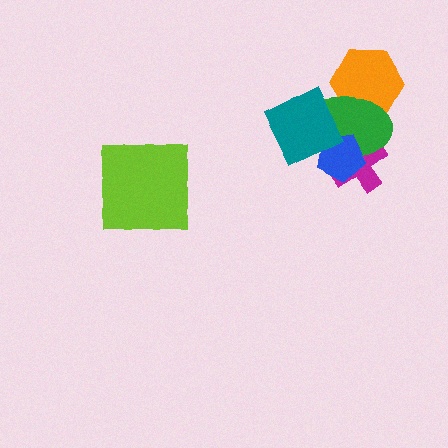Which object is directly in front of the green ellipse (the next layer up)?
The blue pentagon is directly in front of the green ellipse.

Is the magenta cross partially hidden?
Yes, it is partially covered by another shape.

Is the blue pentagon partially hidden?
Yes, it is partially covered by another shape.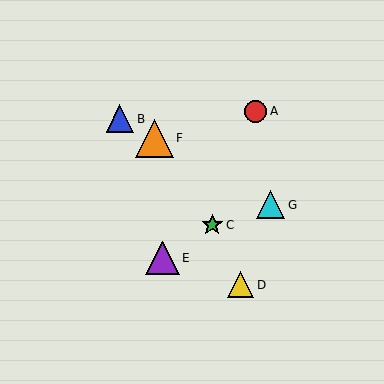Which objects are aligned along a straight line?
Objects B, F, G are aligned along a straight line.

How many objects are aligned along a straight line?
3 objects (B, F, G) are aligned along a straight line.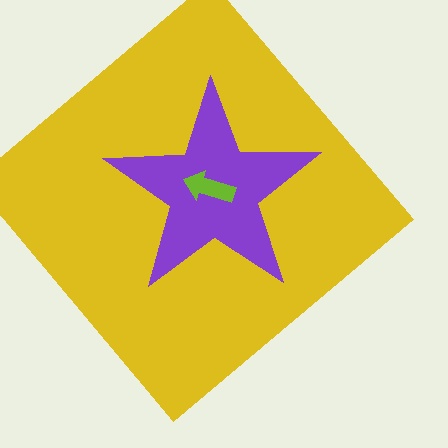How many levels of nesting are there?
3.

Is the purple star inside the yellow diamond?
Yes.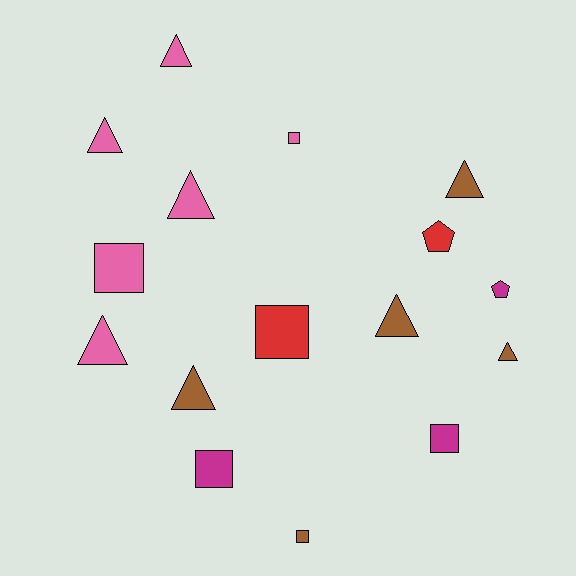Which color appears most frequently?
Pink, with 6 objects.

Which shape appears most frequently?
Triangle, with 8 objects.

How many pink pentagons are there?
There are no pink pentagons.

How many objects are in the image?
There are 16 objects.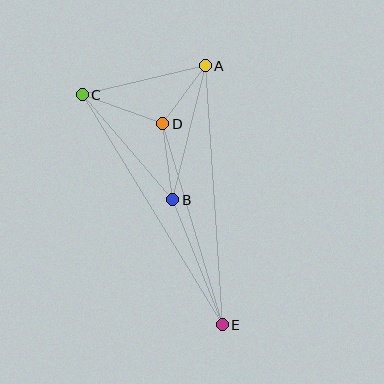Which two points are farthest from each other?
Points C and E are farthest from each other.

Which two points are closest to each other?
Points A and D are closest to each other.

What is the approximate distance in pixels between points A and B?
The distance between A and B is approximately 138 pixels.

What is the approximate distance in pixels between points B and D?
The distance between B and D is approximately 77 pixels.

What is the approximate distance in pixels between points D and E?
The distance between D and E is approximately 210 pixels.